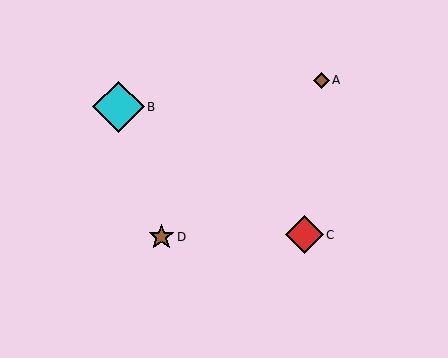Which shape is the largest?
The cyan diamond (labeled B) is the largest.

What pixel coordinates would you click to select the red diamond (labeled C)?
Click at (304, 235) to select the red diamond C.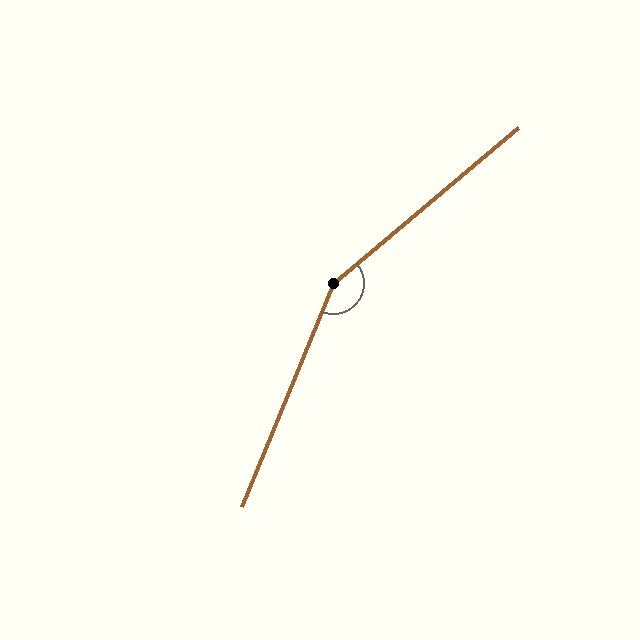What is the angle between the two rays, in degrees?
Approximately 152 degrees.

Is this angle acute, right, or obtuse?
It is obtuse.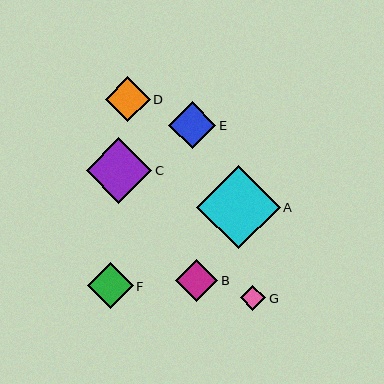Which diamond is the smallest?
Diamond G is the smallest with a size of approximately 25 pixels.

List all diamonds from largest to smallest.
From largest to smallest: A, C, E, F, D, B, G.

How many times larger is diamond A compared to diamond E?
Diamond A is approximately 1.8 times the size of diamond E.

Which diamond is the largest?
Diamond A is the largest with a size of approximately 83 pixels.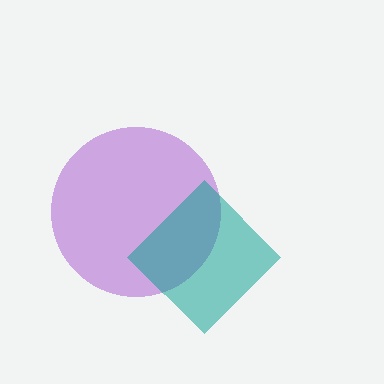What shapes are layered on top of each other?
The layered shapes are: a purple circle, a teal diamond.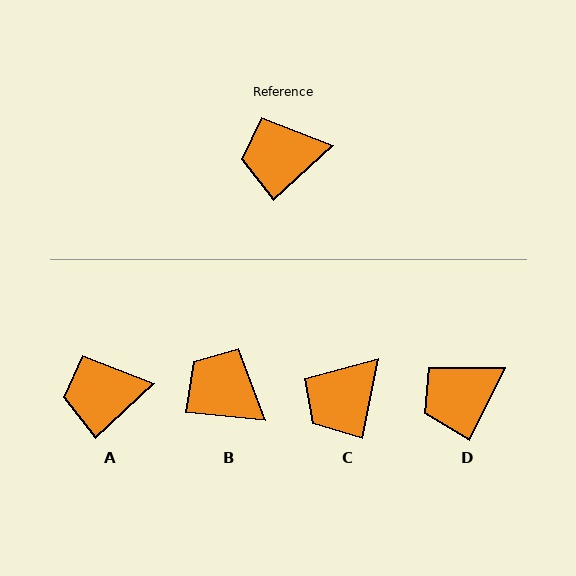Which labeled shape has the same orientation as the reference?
A.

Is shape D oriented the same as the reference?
No, it is off by about 21 degrees.